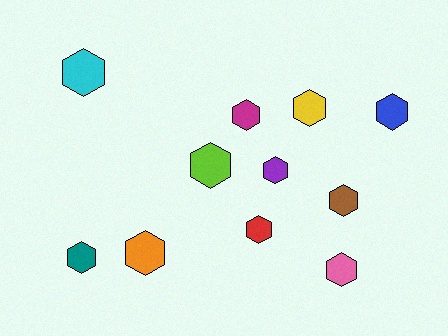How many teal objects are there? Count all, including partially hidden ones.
There is 1 teal object.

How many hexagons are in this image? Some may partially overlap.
There are 11 hexagons.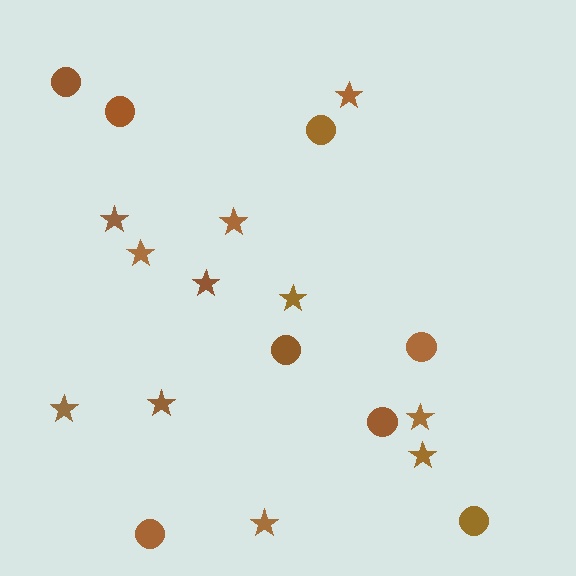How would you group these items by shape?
There are 2 groups: one group of circles (8) and one group of stars (11).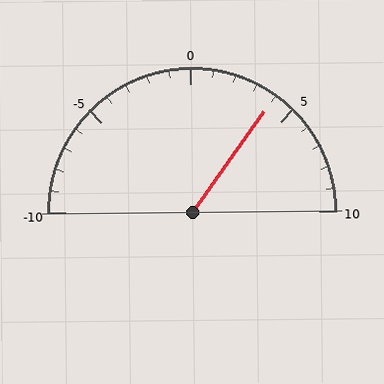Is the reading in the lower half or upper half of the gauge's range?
The reading is in the upper half of the range (-10 to 10).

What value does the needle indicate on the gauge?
The needle indicates approximately 4.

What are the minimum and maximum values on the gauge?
The gauge ranges from -10 to 10.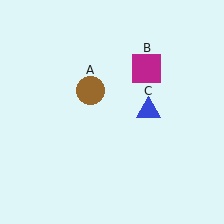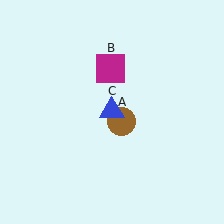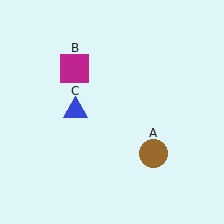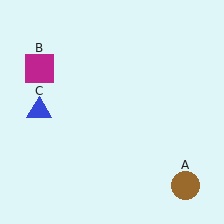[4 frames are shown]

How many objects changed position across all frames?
3 objects changed position: brown circle (object A), magenta square (object B), blue triangle (object C).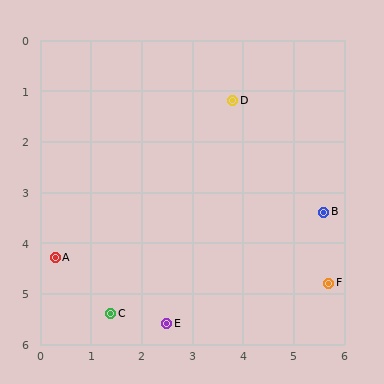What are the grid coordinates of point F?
Point F is at approximately (5.7, 4.8).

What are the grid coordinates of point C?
Point C is at approximately (1.4, 5.4).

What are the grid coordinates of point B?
Point B is at approximately (5.6, 3.4).